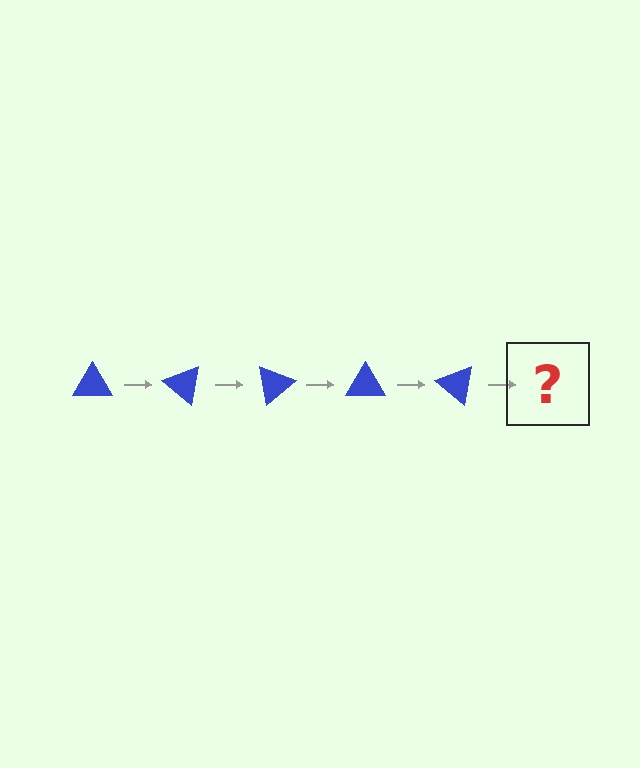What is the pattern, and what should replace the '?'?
The pattern is that the triangle rotates 40 degrees each step. The '?' should be a blue triangle rotated 200 degrees.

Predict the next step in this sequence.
The next step is a blue triangle rotated 200 degrees.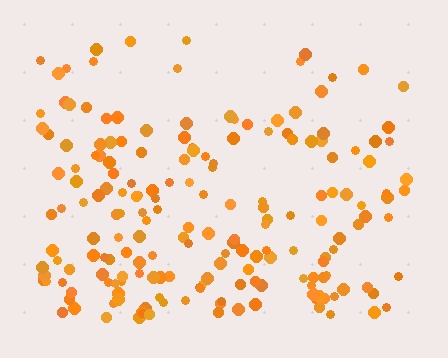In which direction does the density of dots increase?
From top to bottom, with the bottom side densest.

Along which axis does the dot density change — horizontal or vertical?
Vertical.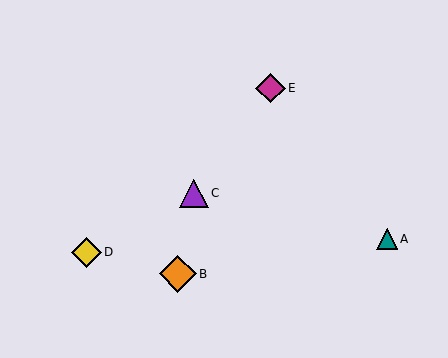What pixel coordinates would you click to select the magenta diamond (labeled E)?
Click at (271, 88) to select the magenta diamond E.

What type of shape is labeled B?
Shape B is an orange diamond.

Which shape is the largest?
The orange diamond (labeled B) is the largest.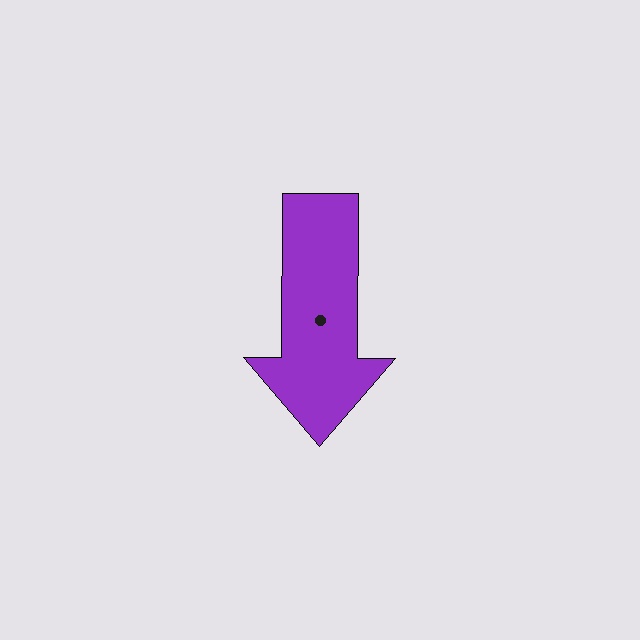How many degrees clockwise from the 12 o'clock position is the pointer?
Approximately 180 degrees.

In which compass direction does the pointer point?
South.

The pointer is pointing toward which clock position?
Roughly 6 o'clock.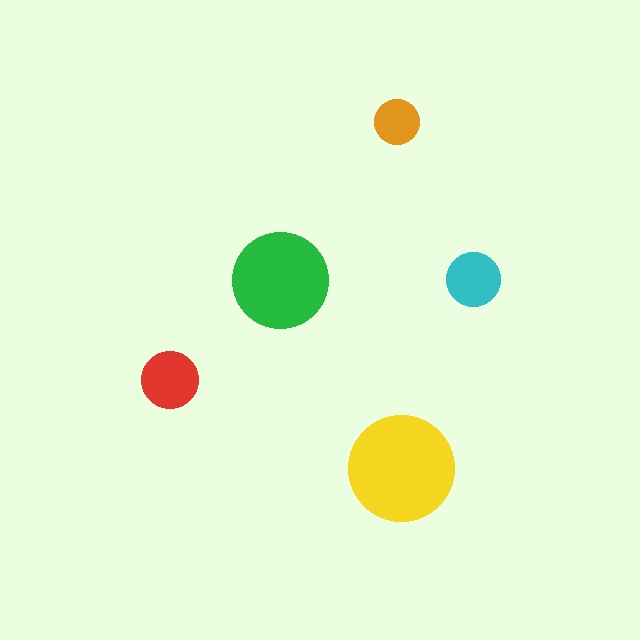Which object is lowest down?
The yellow circle is bottommost.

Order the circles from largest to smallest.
the yellow one, the green one, the red one, the cyan one, the orange one.